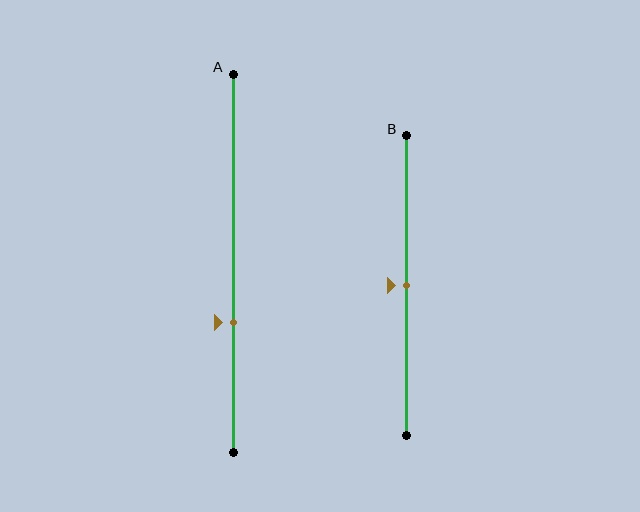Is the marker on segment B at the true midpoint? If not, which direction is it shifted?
Yes, the marker on segment B is at the true midpoint.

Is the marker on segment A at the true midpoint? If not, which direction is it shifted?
No, the marker on segment A is shifted downward by about 16% of the segment length.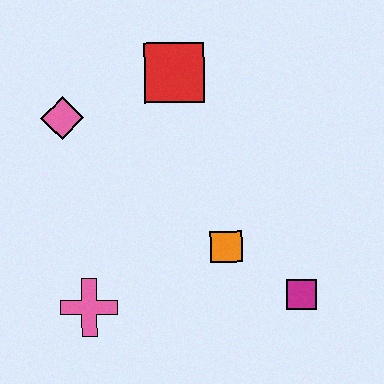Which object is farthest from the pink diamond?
The magenta square is farthest from the pink diamond.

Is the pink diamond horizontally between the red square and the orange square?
No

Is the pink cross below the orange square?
Yes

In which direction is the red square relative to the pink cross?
The red square is above the pink cross.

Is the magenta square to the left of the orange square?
No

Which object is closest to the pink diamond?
The red square is closest to the pink diamond.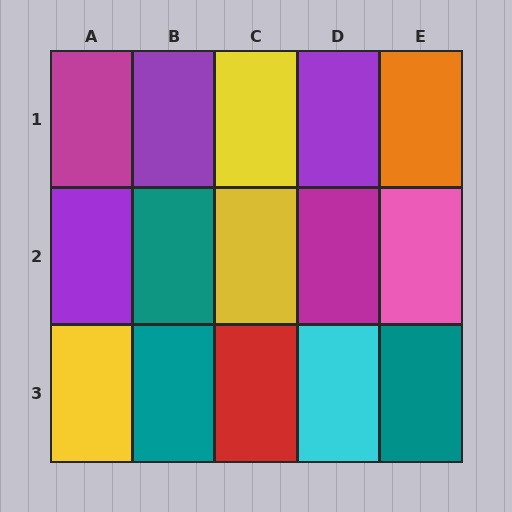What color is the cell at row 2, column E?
Pink.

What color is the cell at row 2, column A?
Purple.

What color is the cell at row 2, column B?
Teal.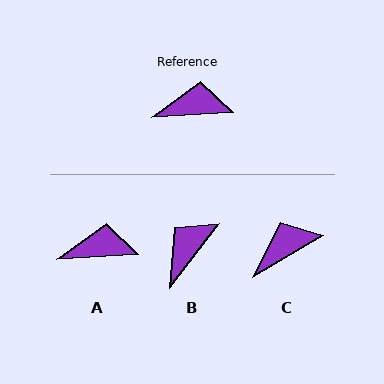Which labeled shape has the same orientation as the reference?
A.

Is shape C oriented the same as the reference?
No, it is off by about 26 degrees.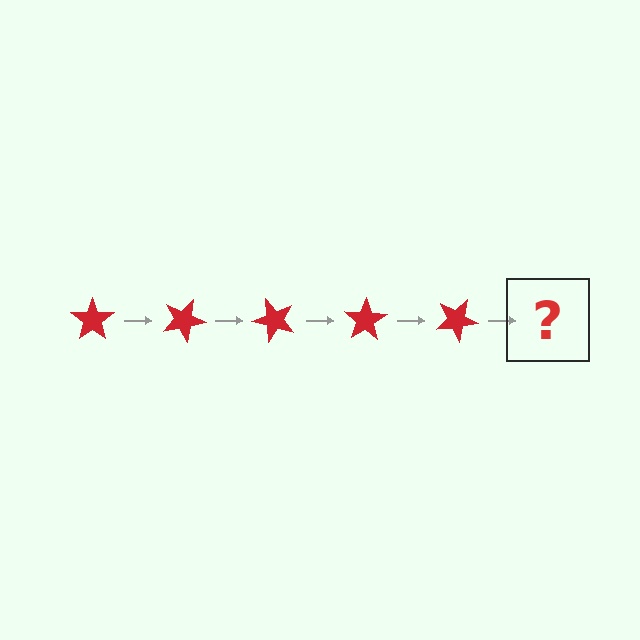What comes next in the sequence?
The next element should be a red star rotated 125 degrees.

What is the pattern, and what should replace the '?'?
The pattern is that the star rotates 25 degrees each step. The '?' should be a red star rotated 125 degrees.